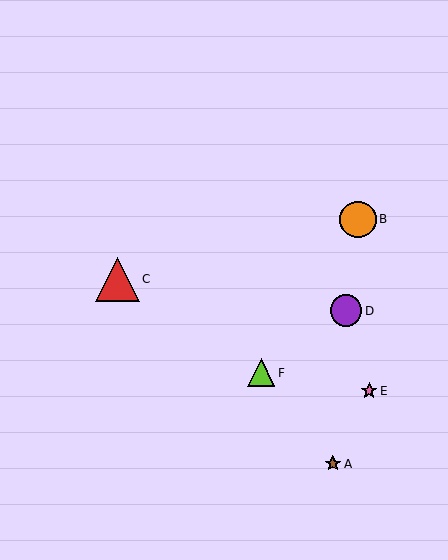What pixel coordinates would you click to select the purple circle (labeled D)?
Click at (346, 311) to select the purple circle D.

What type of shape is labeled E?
Shape E is a pink star.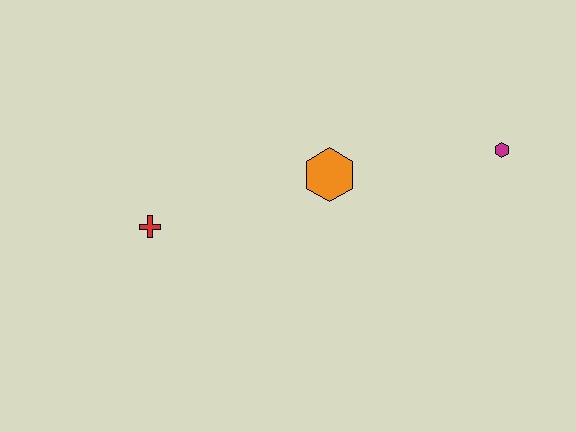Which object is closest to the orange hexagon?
The magenta hexagon is closest to the orange hexagon.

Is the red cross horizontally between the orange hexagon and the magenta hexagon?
No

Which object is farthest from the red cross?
The magenta hexagon is farthest from the red cross.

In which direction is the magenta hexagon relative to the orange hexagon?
The magenta hexagon is to the right of the orange hexagon.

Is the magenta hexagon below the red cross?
No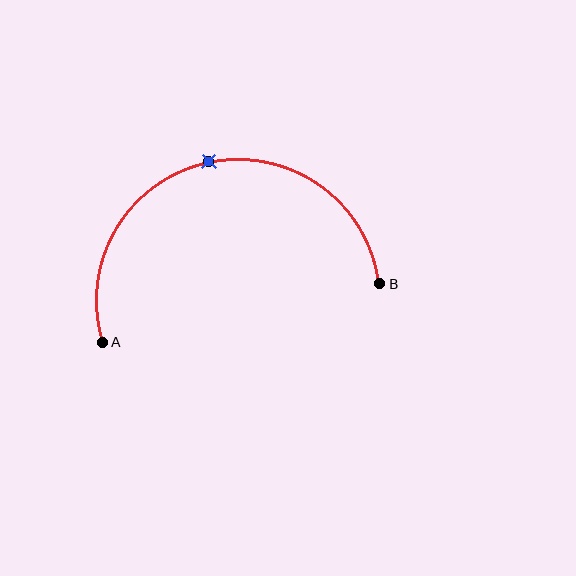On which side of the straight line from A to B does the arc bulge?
The arc bulges above the straight line connecting A and B.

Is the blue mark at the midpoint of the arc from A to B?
Yes. The blue mark lies on the arc at equal arc-length from both A and B — it is the arc midpoint.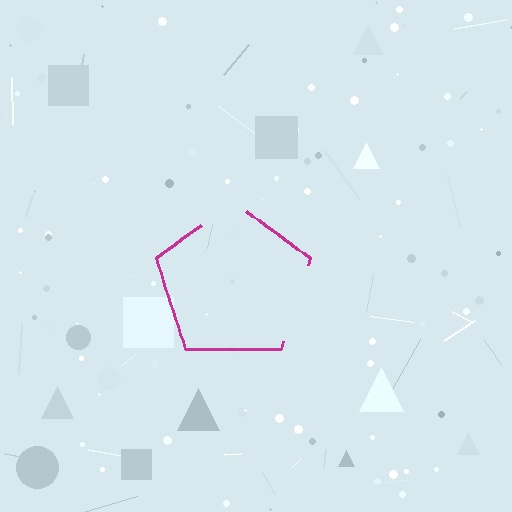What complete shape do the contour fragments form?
The contour fragments form a pentagon.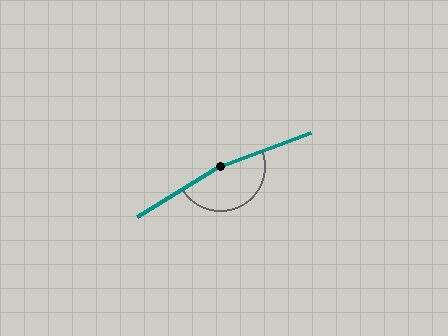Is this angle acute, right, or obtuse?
It is obtuse.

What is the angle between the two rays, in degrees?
Approximately 169 degrees.